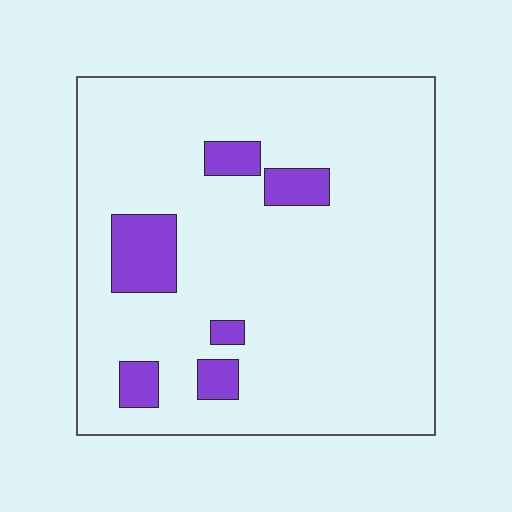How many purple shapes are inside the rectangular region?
6.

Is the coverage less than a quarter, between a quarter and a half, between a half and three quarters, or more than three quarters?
Less than a quarter.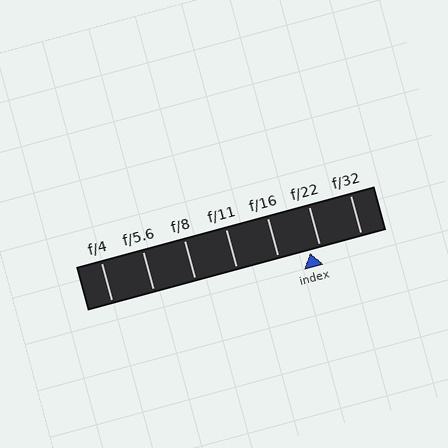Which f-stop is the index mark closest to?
The index mark is closest to f/22.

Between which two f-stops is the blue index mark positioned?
The index mark is between f/16 and f/22.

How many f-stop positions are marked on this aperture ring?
There are 7 f-stop positions marked.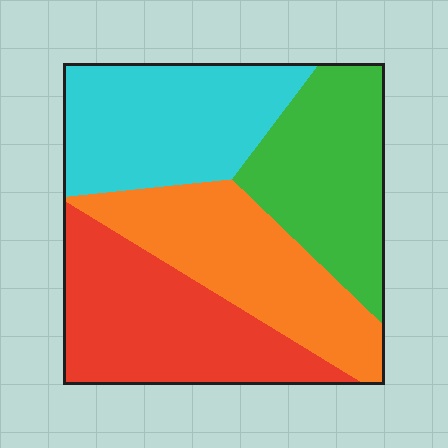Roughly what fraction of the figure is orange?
Orange takes up about one quarter (1/4) of the figure.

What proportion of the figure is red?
Red takes up about one quarter (1/4) of the figure.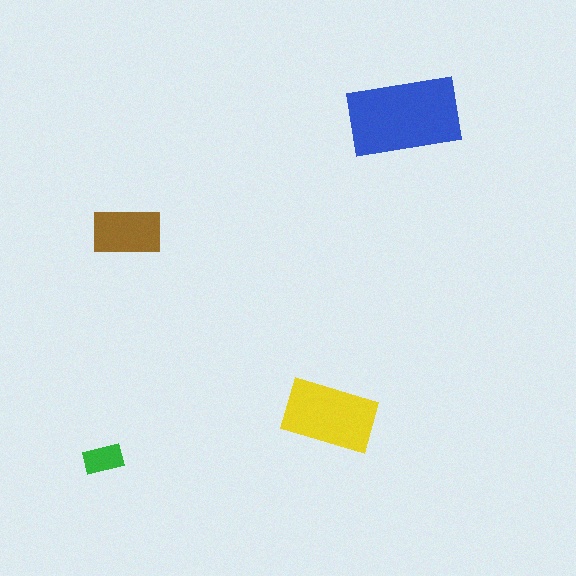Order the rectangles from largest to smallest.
the blue one, the yellow one, the brown one, the green one.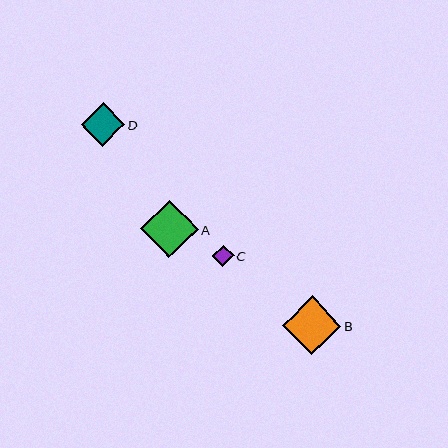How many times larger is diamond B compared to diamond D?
Diamond B is approximately 1.3 times the size of diamond D.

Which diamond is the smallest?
Diamond C is the smallest with a size of approximately 22 pixels.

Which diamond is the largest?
Diamond B is the largest with a size of approximately 59 pixels.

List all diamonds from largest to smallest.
From largest to smallest: B, A, D, C.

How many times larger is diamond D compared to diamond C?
Diamond D is approximately 2.0 times the size of diamond C.